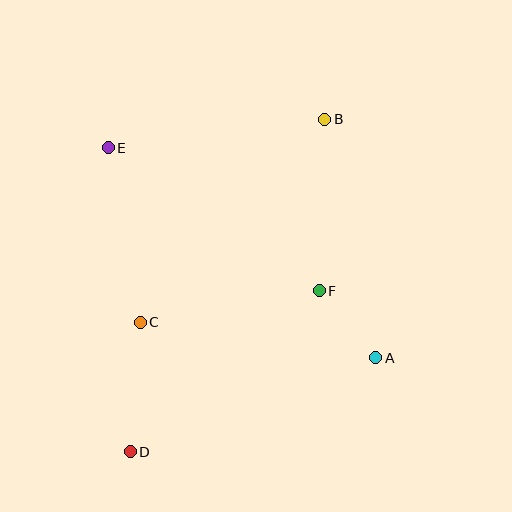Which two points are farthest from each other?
Points B and D are farthest from each other.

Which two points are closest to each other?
Points A and F are closest to each other.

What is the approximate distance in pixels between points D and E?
The distance between D and E is approximately 305 pixels.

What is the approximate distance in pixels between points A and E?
The distance between A and E is approximately 340 pixels.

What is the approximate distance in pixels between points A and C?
The distance between A and C is approximately 238 pixels.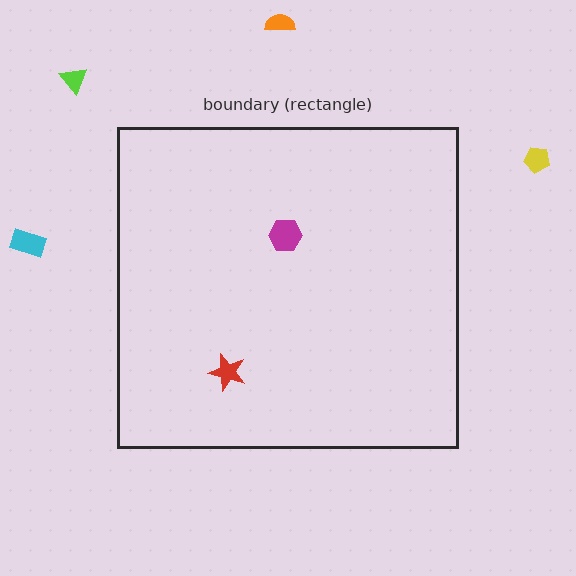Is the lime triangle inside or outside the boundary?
Outside.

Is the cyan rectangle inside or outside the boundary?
Outside.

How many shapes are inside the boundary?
2 inside, 4 outside.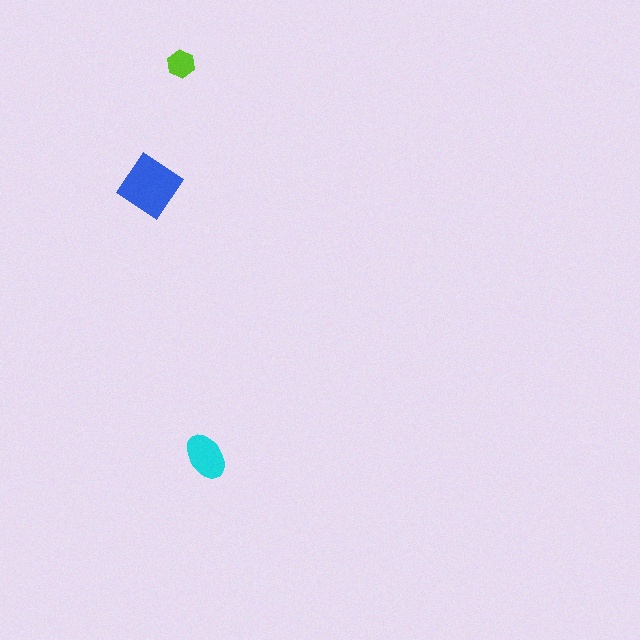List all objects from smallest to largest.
The lime hexagon, the cyan ellipse, the blue diamond.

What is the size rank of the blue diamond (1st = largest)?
1st.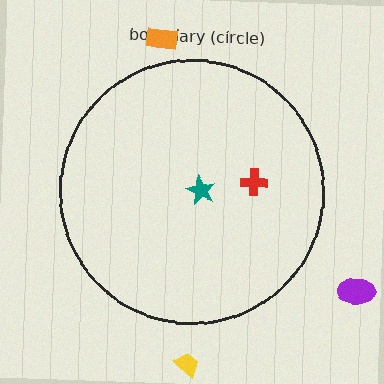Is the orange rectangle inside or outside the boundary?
Outside.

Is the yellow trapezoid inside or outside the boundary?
Outside.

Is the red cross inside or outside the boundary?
Inside.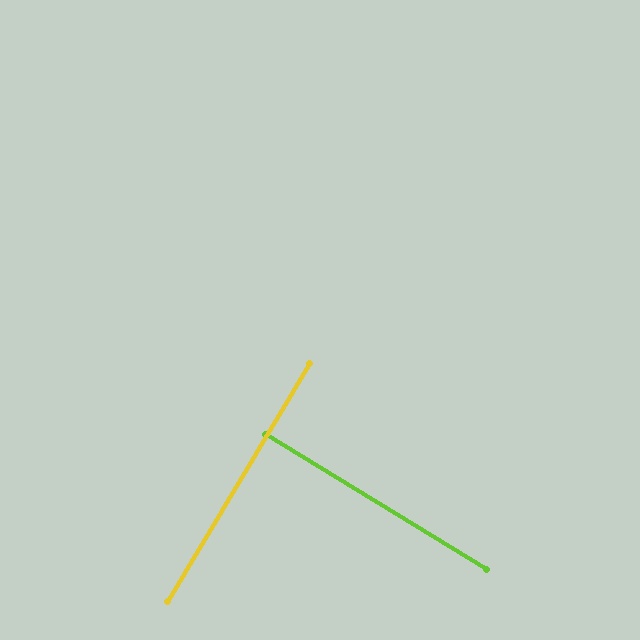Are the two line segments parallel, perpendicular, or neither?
Perpendicular — they meet at approximately 90°.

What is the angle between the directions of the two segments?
Approximately 90 degrees.